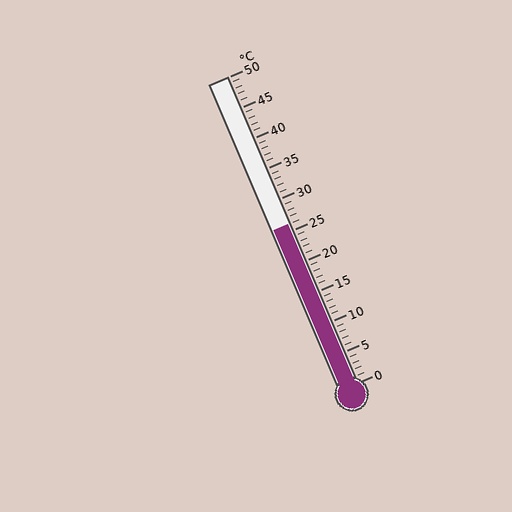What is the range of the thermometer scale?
The thermometer scale ranges from 0°C to 50°C.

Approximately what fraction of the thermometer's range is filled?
The thermometer is filled to approximately 50% of its range.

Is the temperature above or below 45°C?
The temperature is below 45°C.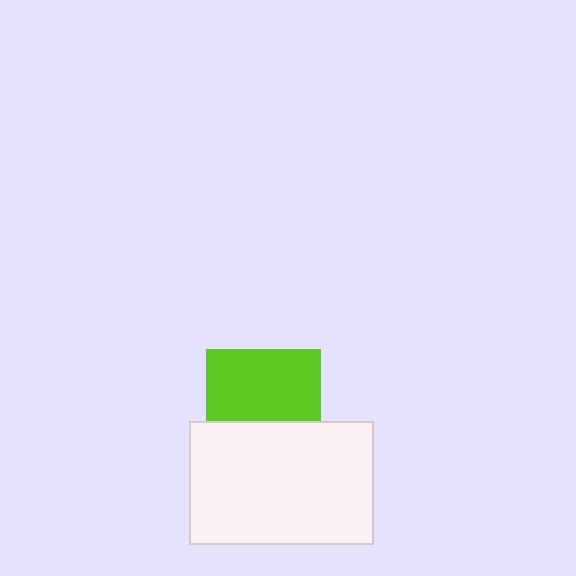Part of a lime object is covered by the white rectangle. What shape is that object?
It is a square.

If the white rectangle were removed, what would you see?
You would see the complete lime square.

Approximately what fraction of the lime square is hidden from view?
Roughly 37% of the lime square is hidden behind the white rectangle.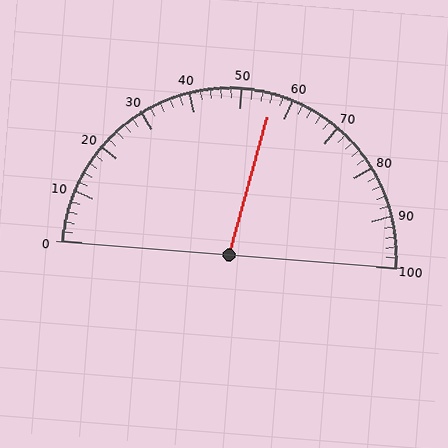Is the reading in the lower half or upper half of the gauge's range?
The reading is in the upper half of the range (0 to 100).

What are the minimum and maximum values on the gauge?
The gauge ranges from 0 to 100.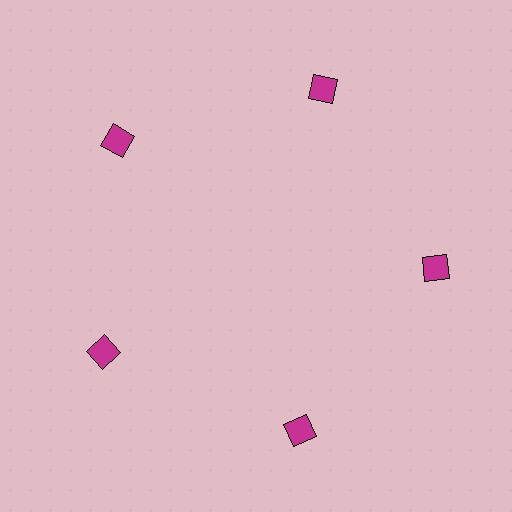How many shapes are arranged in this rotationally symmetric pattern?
There are 5 shapes, arranged in 5 groups of 1.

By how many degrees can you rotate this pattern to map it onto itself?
The pattern maps onto itself every 72 degrees of rotation.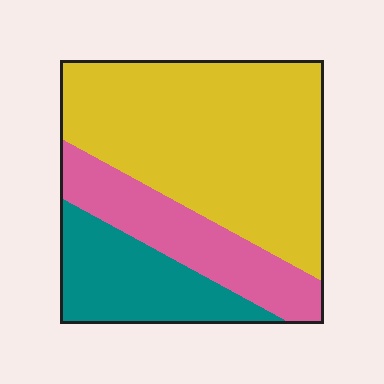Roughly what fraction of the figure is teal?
Teal takes up between a sixth and a third of the figure.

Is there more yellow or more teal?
Yellow.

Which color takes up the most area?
Yellow, at roughly 55%.